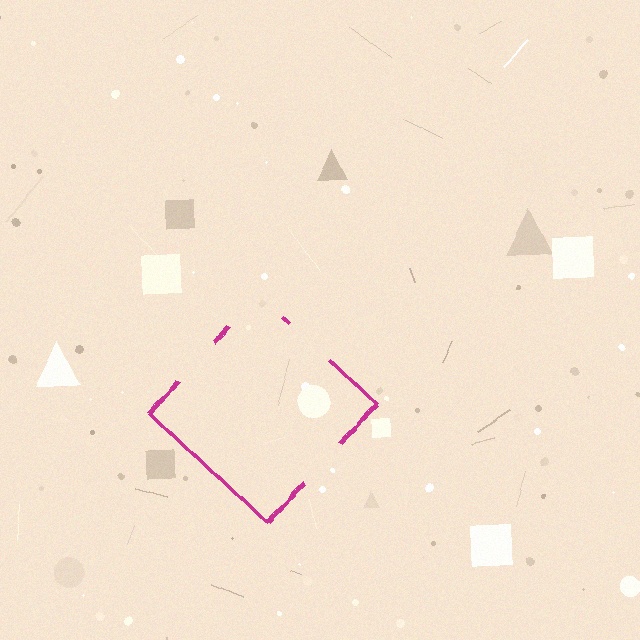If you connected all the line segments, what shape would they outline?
They would outline a diamond.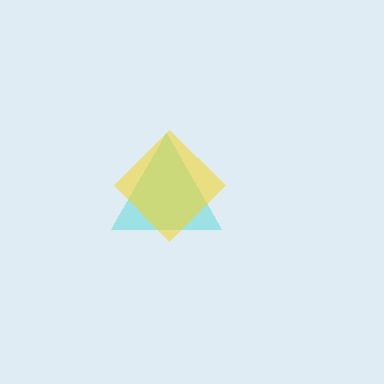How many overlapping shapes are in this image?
There are 2 overlapping shapes in the image.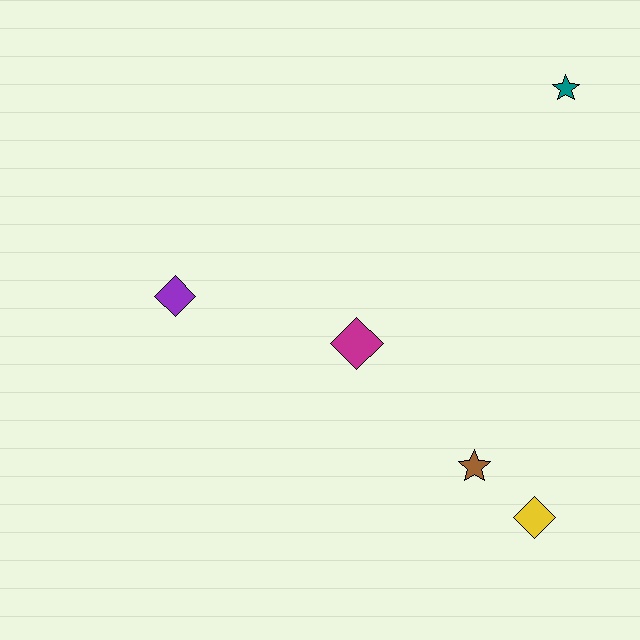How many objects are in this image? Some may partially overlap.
There are 5 objects.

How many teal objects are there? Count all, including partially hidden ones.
There is 1 teal object.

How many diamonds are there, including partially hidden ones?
There are 3 diamonds.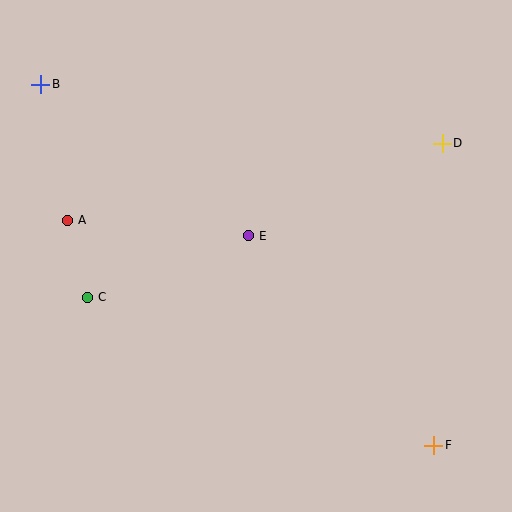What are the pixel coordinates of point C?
Point C is at (87, 297).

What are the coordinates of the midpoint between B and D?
The midpoint between B and D is at (241, 114).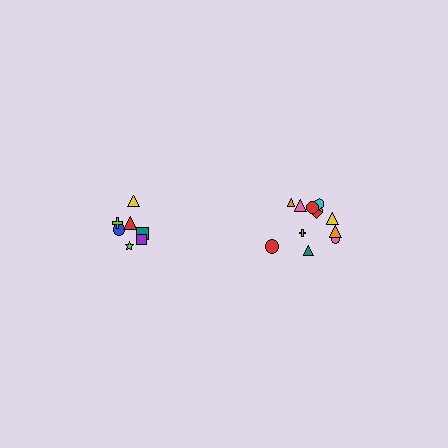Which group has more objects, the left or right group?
The right group.